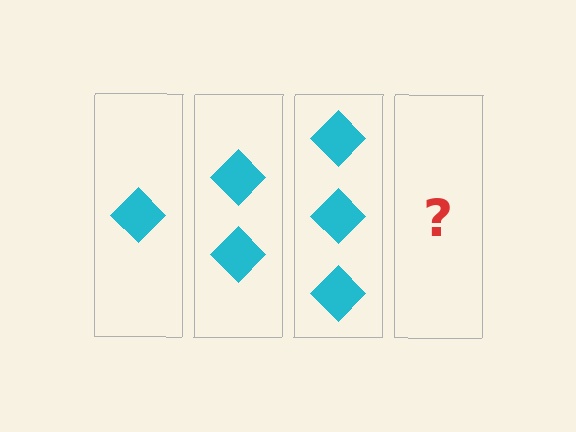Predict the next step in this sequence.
The next step is 4 diamonds.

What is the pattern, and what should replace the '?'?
The pattern is that each step adds one more diamond. The '?' should be 4 diamonds.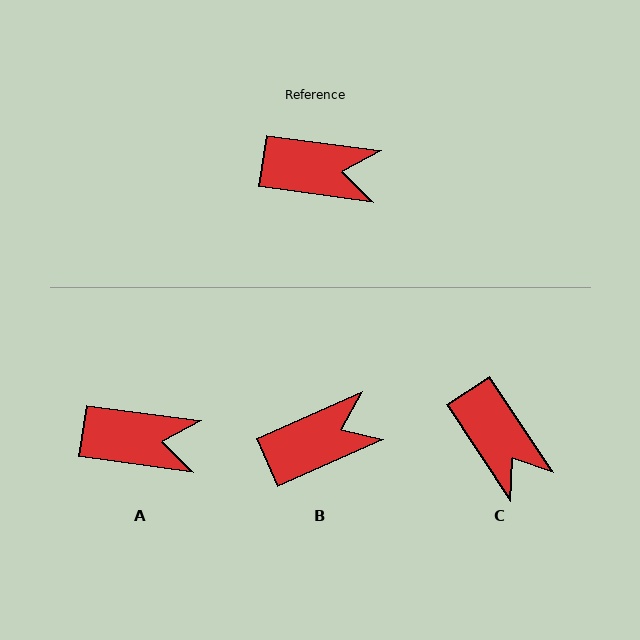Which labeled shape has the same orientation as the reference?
A.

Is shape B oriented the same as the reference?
No, it is off by about 32 degrees.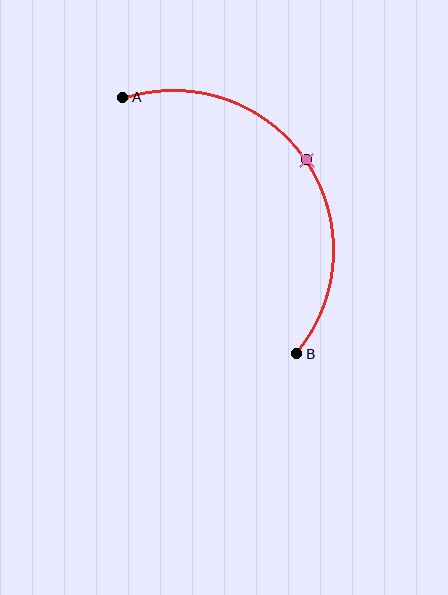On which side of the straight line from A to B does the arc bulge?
The arc bulges above and to the right of the straight line connecting A and B.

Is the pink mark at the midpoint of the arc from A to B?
Yes. The pink mark lies on the arc at equal arc-length from both A and B — it is the arc midpoint.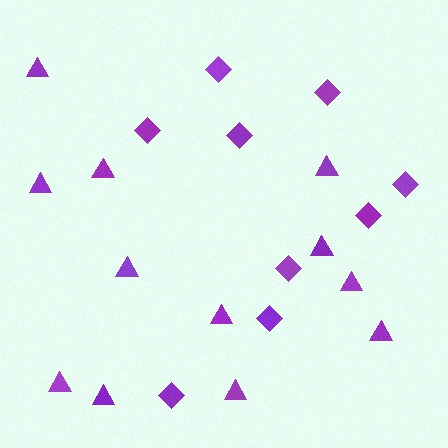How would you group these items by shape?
There are 2 groups: one group of triangles (12) and one group of diamonds (9).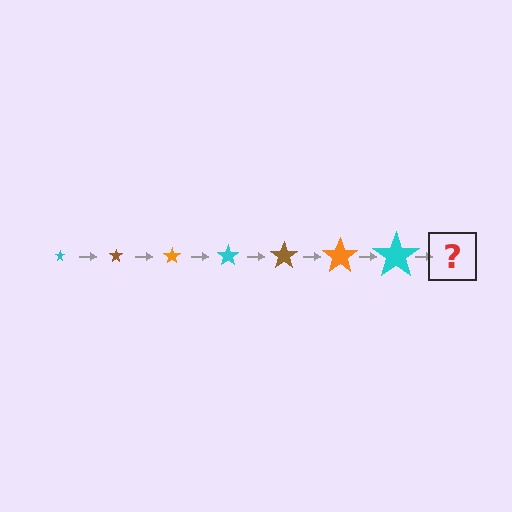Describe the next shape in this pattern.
It should be a brown star, larger than the previous one.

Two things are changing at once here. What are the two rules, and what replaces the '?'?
The two rules are that the star grows larger each step and the color cycles through cyan, brown, and orange. The '?' should be a brown star, larger than the previous one.